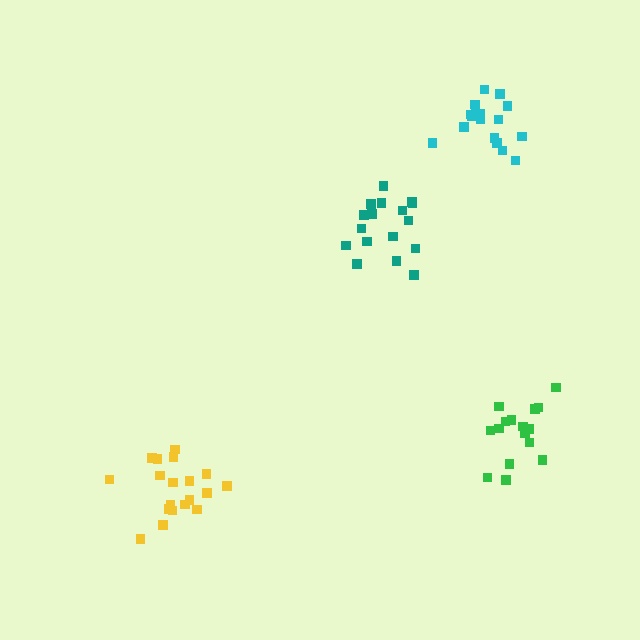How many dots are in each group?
Group 1: 19 dots, Group 2: 17 dots, Group 3: 17 dots, Group 4: 17 dots (70 total).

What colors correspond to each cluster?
The clusters are colored: yellow, green, cyan, teal.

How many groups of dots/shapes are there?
There are 4 groups.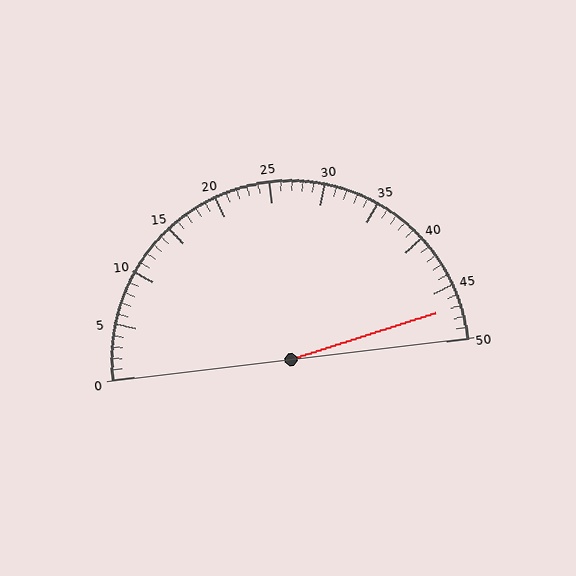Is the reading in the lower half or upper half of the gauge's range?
The reading is in the upper half of the range (0 to 50).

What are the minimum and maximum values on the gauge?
The gauge ranges from 0 to 50.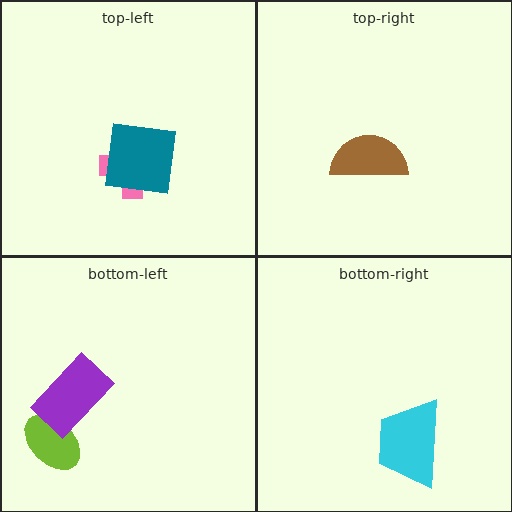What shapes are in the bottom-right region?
The cyan trapezoid.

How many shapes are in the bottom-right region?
1.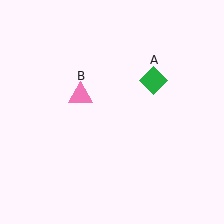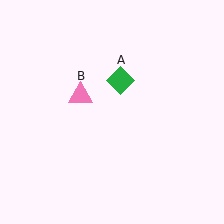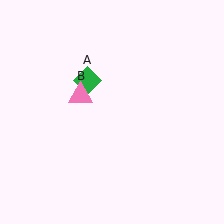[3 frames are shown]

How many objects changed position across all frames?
1 object changed position: green diamond (object A).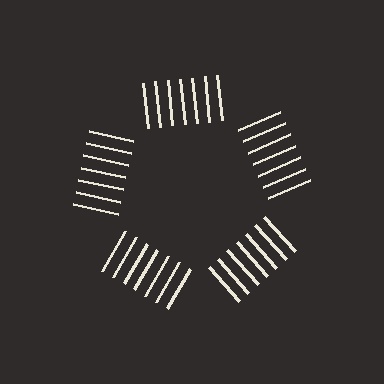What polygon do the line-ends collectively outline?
An illusory pentagon — the line segments terminate on its edges but no continuous stroke is drawn.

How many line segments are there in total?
35 — 7 along each of the 5 edges.